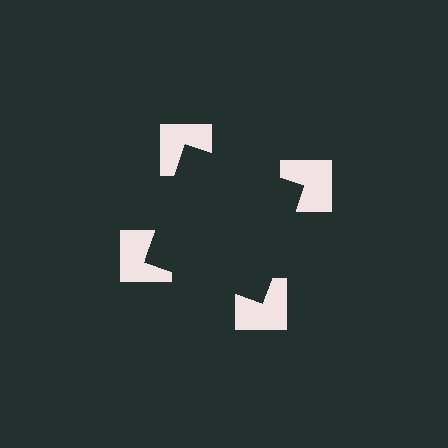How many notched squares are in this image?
There are 4 — one at each vertex of the illusory square.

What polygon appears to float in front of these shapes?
An illusory square — its edges are inferred from the aligned wedge cuts in the notched squares, not physically drawn.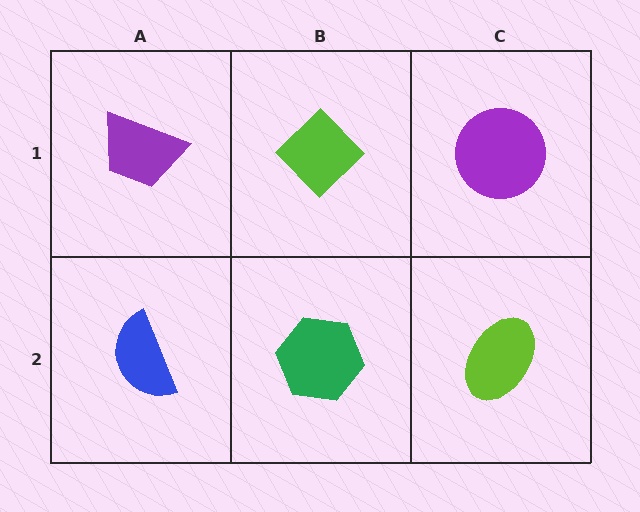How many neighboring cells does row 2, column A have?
2.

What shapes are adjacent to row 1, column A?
A blue semicircle (row 2, column A), a lime diamond (row 1, column B).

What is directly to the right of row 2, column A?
A green hexagon.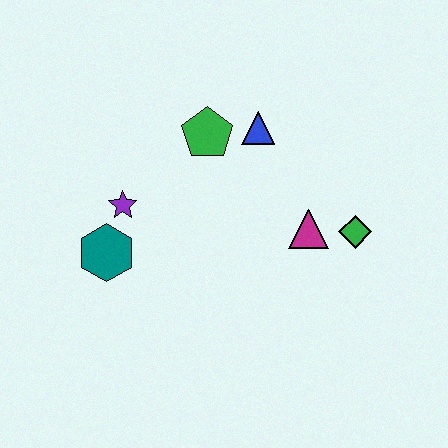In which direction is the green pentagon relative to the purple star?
The green pentagon is to the right of the purple star.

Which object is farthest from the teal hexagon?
The green diamond is farthest from the teal hexagon.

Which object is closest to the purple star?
The teal hexagon is closest to the purple star.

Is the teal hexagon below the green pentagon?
Yes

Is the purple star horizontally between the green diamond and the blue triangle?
No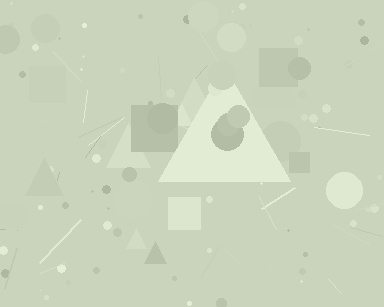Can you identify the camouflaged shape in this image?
The camouflaged shape is a triangle.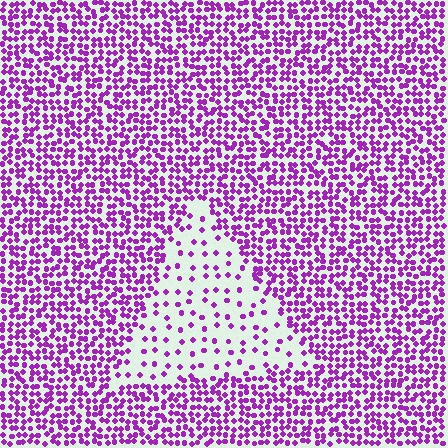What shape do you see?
I see a triangle.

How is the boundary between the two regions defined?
The boundary is defined by a change in element density (approximately 3.1x ratio). All elements are the same color, size, and shape.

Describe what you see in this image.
The image contains small purple elements arranged at two different densities. A triangle-shaped region is visible where the elements are less densely packed than the surrounding area.